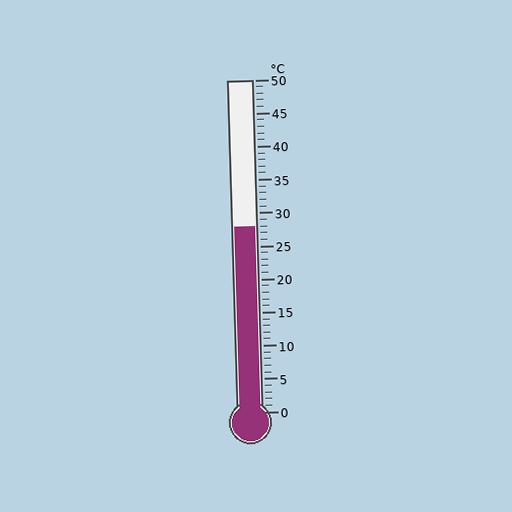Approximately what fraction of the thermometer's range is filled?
The thermometer is filled to approximately 55% of its range.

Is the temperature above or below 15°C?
The temperature is above 15°C.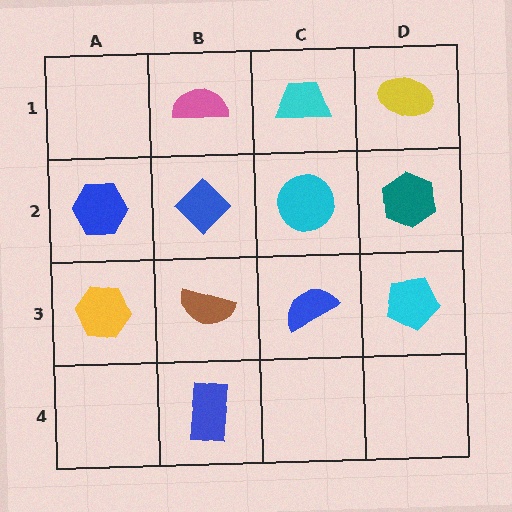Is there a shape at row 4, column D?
No, that cell is empty.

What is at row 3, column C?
A blue semicircle.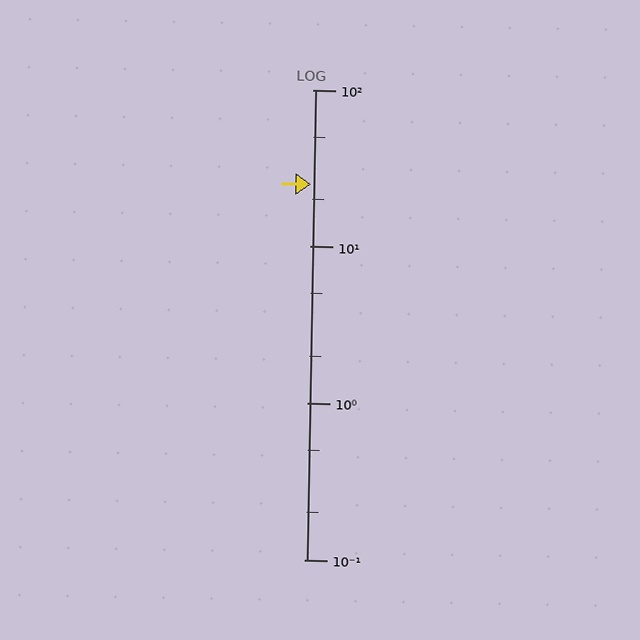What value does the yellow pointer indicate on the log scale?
The pointer indicates approximately 25.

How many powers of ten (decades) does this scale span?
The scale spans 3 decades, from 0.1 to 100.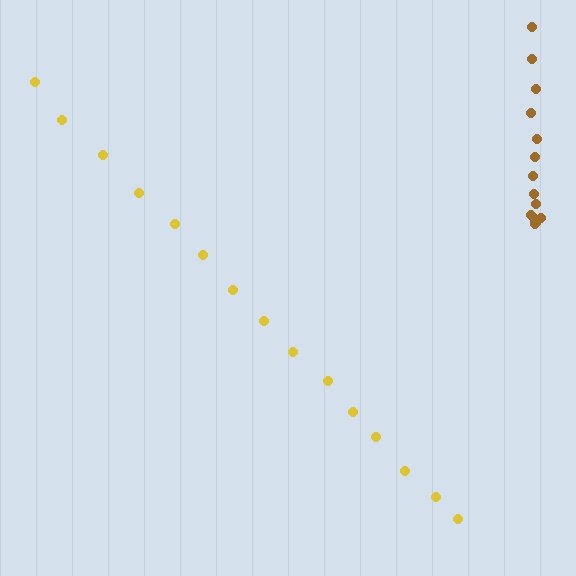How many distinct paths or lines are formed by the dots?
There are 2 distinct paths.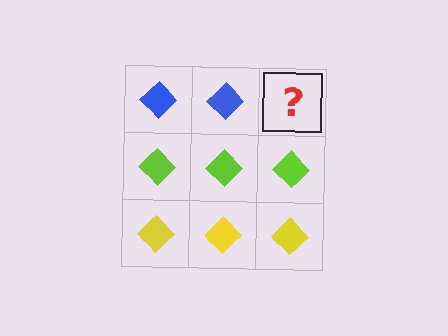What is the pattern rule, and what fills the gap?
The rule is that each row has a consistent color. The gap should be filled with a blue diamond.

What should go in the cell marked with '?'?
The missing cell should contain a blue diamond.